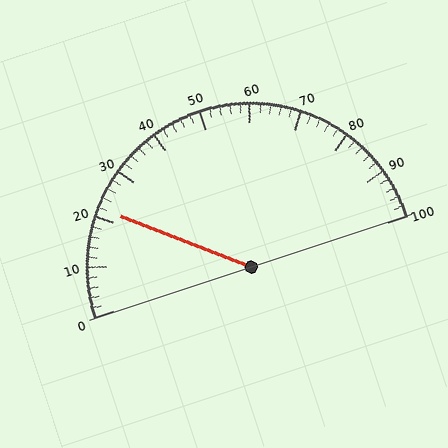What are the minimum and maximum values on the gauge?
The gauge ranges from 0 to 100.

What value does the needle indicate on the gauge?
The needle indicates approximately 22.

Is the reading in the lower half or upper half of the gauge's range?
The reading is in the lower half of the range (0 to 100).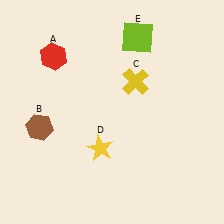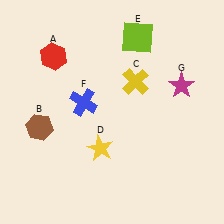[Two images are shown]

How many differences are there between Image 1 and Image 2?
There are 2 differences between the two images.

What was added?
A blue cross (F), a magenta star (G) were added in Image 2.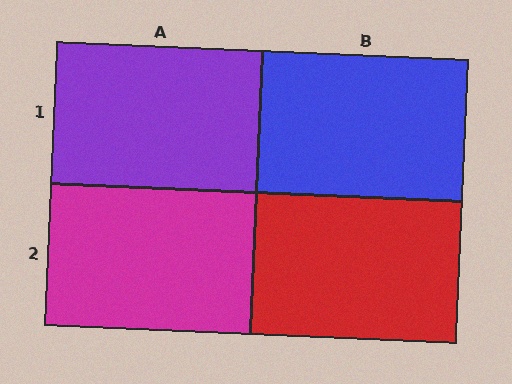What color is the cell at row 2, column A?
Magenta.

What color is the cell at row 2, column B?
Red.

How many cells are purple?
1 cell is purple.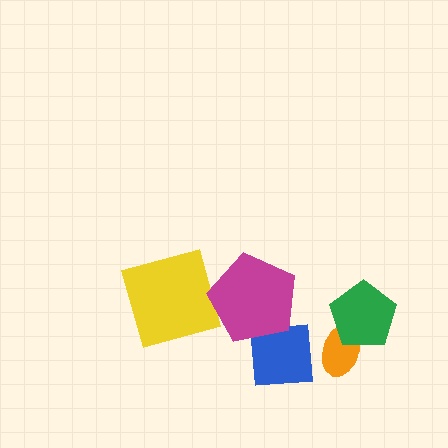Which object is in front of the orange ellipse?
The green pentagon is in front of the orange ellipse.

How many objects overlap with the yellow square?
0 objects overlap with the yellow square.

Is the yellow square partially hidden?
No, no other shape covers it.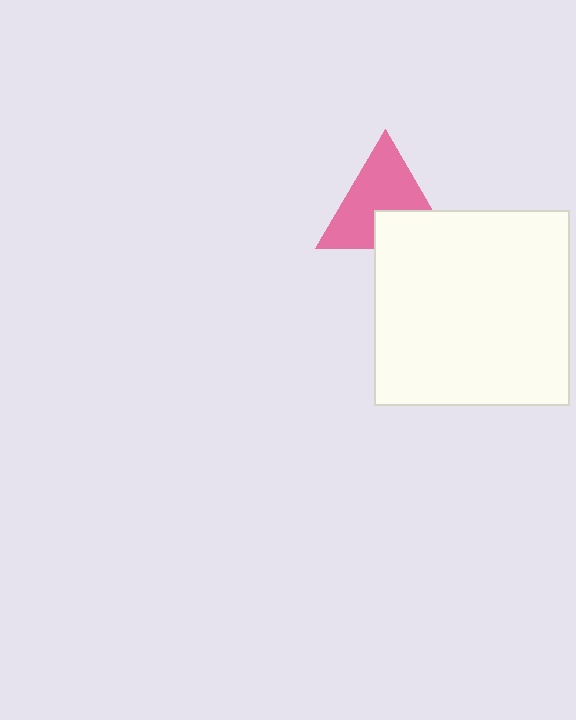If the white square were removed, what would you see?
You would see the complete pink triangle.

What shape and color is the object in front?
The object in front is a white square.